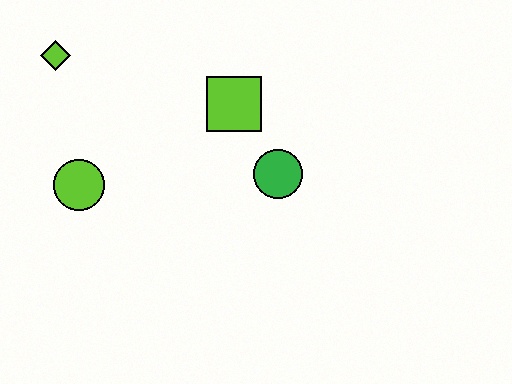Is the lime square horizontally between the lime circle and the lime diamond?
No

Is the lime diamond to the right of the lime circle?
No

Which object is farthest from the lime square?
The lime diamond is farthest from the lime square.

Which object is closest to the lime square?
The green circle is closest to the lime square.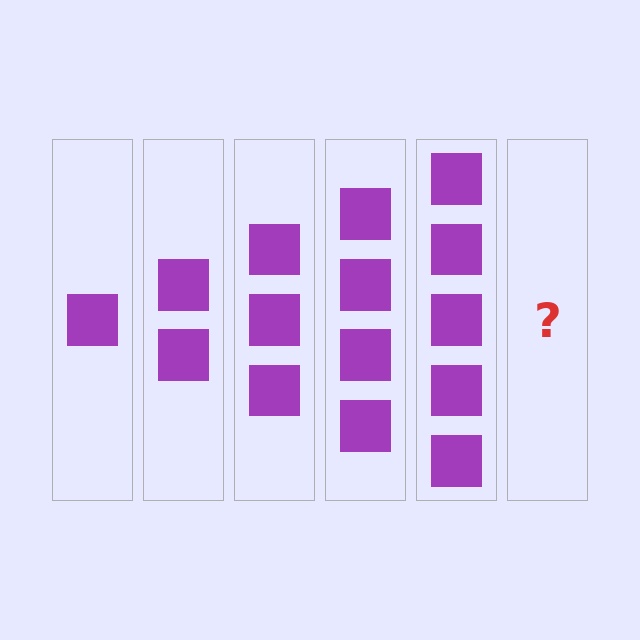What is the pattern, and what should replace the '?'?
The pattern is that each step adds one more square. The '?' should be 6 squares.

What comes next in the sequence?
The next element should be 6 squares.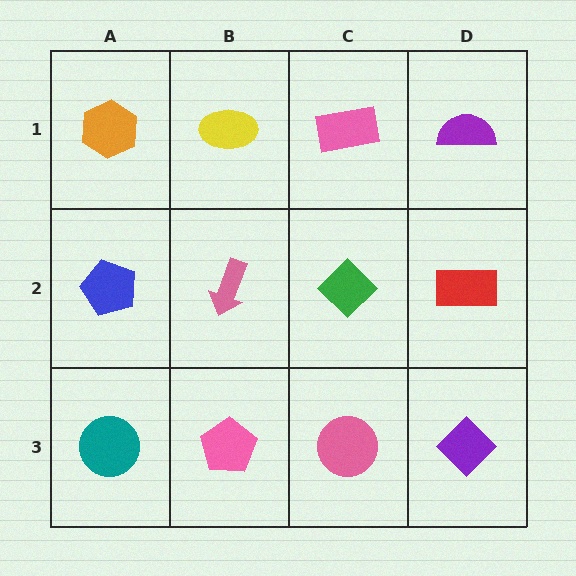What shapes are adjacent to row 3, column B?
A pink arrow (row 2, column B), a teal circle (row 3, column A), a pink circle (row 3, column C).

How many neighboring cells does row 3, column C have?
3.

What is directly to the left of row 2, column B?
A blue pentagon.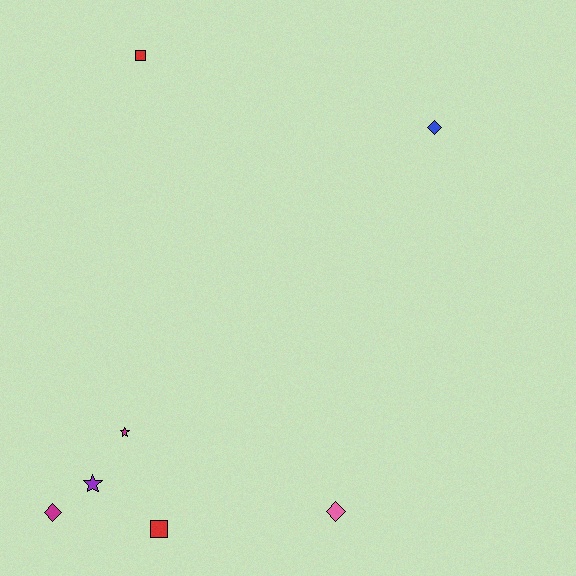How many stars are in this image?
There are 2 stars.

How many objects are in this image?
There are 7 objects.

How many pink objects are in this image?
There is 1 pink object.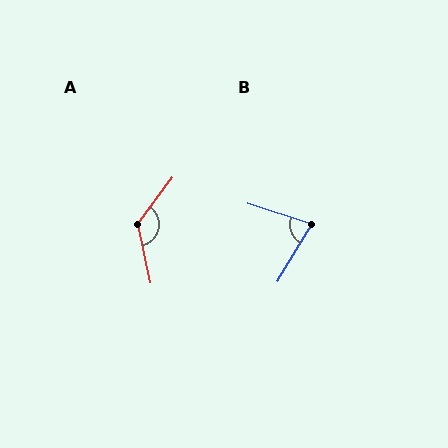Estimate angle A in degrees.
Approximately 131 degrees.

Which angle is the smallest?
B, at approximately 77 degrees.